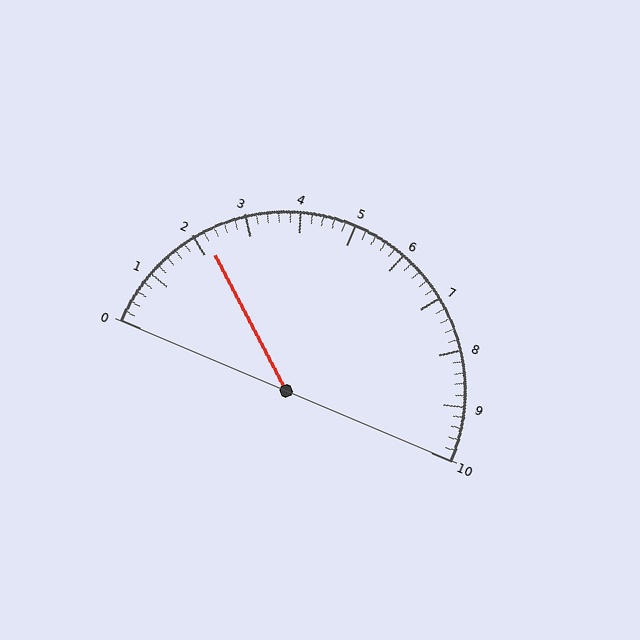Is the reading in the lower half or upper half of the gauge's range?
The reading is in the lower half of the range (0 to 10).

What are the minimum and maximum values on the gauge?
The gauge ranges from 0 to 10.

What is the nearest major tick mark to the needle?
The nearest major tick mark is 2.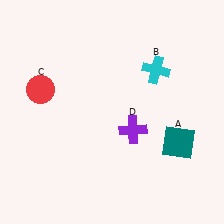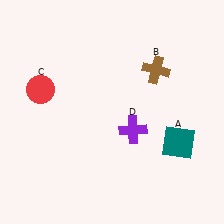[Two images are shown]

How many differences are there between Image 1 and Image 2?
There is 1 difference between the two images.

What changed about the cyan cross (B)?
In Image 1, B is cyan. In Image 2, it changed to brown.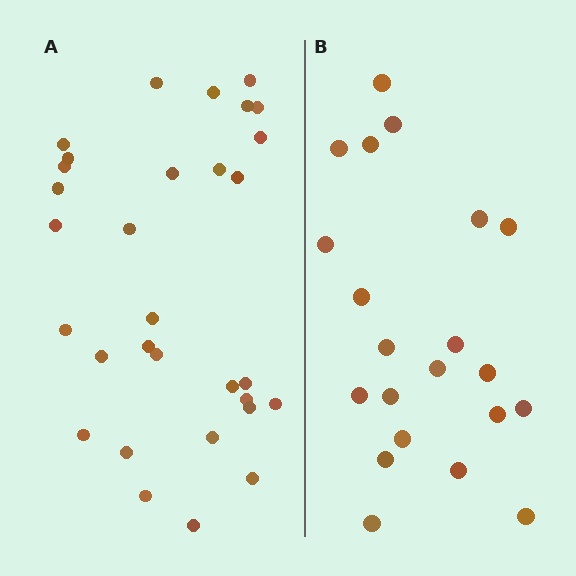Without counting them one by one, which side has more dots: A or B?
Region A (the left region) has more dots.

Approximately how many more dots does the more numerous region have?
Region A has roughly 10 or so more dots than region B.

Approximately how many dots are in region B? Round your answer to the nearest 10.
About 20 dots. (The exact count is 21, which rounds to 20.)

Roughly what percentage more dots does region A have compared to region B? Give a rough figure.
About 50% more.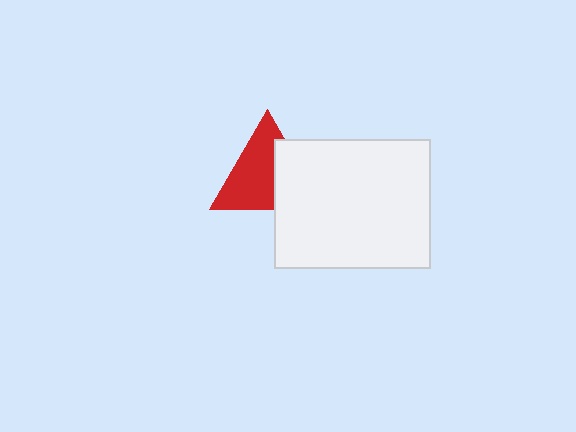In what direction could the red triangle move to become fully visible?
The red triangle could move left. That would shift it out from behind the white rectangle entirely.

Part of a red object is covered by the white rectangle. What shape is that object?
It is a triangle.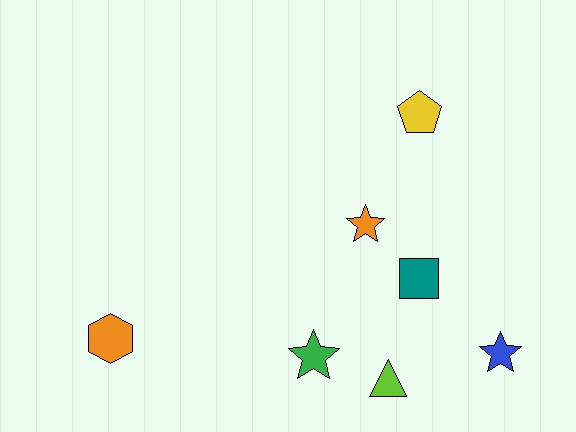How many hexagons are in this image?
There is 1 hexagon.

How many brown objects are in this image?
There are no brown objects.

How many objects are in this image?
There are 7 objects.